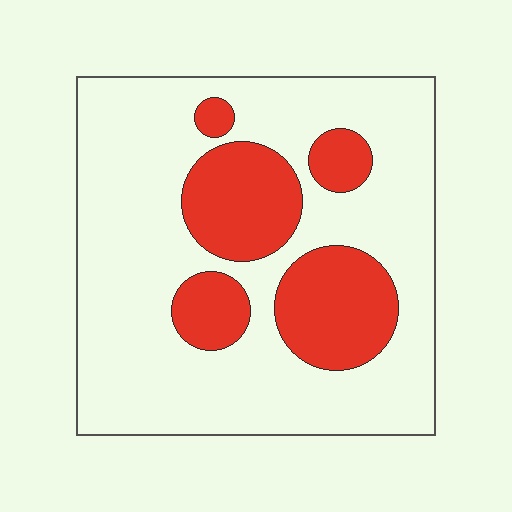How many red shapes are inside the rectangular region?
5.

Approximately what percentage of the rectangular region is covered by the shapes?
Approximately 25%.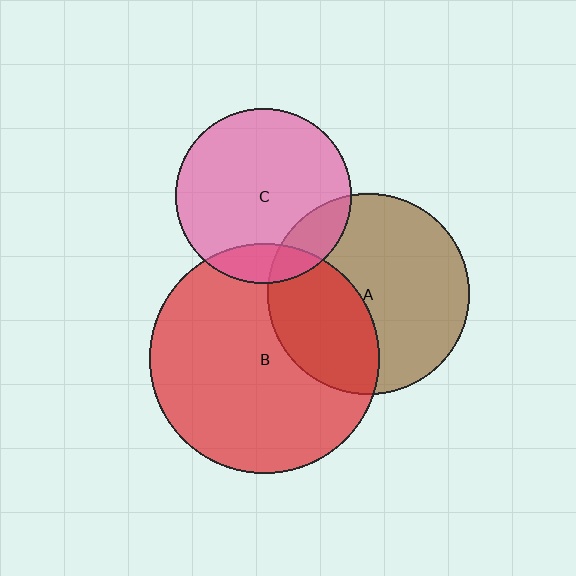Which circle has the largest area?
Circle B (red).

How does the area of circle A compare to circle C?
Approximately 1.3 times.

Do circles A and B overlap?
Yes.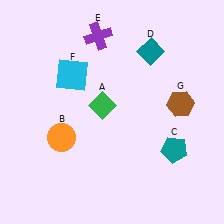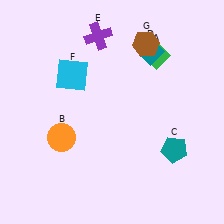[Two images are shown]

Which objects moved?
The objects that moved are: the green diamond (A), the brown hexagon (G).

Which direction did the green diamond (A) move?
The green diamond (A) moved right.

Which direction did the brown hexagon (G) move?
The brown hexagon (G) moved up.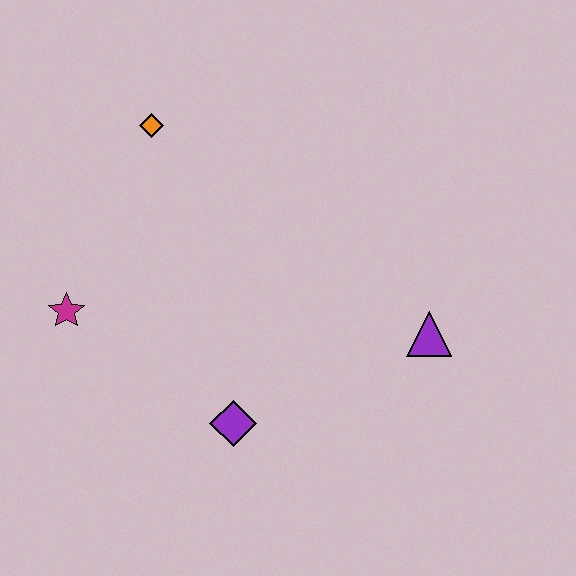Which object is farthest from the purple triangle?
The magenta star is farthest from the purple triangle.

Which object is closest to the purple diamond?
The magenta star is closest to the purple diamond.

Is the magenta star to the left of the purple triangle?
Yes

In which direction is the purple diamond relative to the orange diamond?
The purple diamond is below the orange diamond.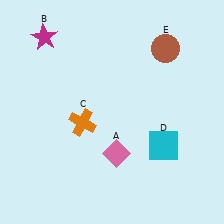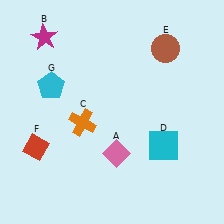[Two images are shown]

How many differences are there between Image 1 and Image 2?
There are 2 differences between the two images.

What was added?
A red diamond (F), a cyan pentagon (G) were added in Image 2.